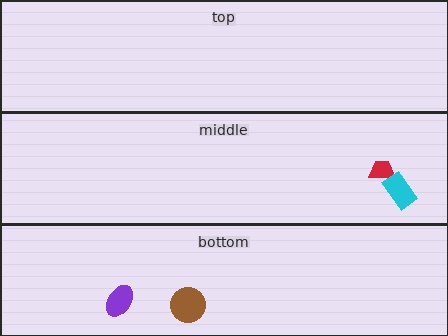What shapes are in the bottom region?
The purple ellipse, the brown circle.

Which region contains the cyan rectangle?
The middle region.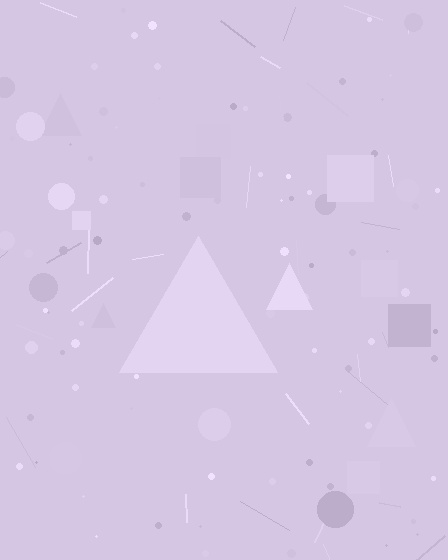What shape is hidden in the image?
A triangle is hidden in the image.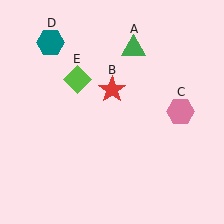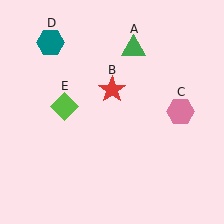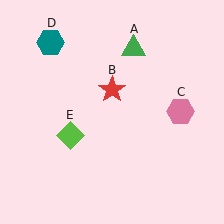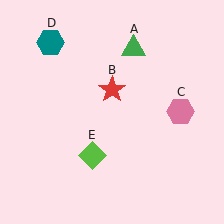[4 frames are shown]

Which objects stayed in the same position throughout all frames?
Green triangle (object A) and red star (object B) and pink hexagon (object C) and teal hexagon (object D) remained stationary.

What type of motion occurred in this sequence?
The lime diamond (object E) rotated counterclockwise around the center of the scene.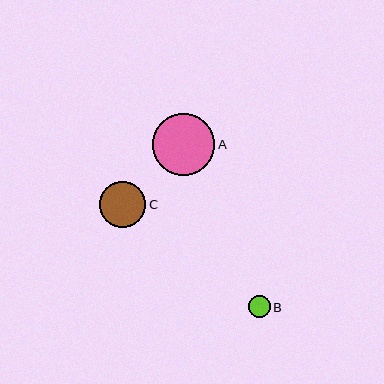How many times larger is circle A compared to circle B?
Circle A is approximately 2.9 times the size of circle B.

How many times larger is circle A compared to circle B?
Circle A is approximately 2.9 times the size of circle B.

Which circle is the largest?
Circle A is the largest with a size of approximately 62 pixels.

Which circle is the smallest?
Circle B is the smallest with a size of approximately 22 pixels.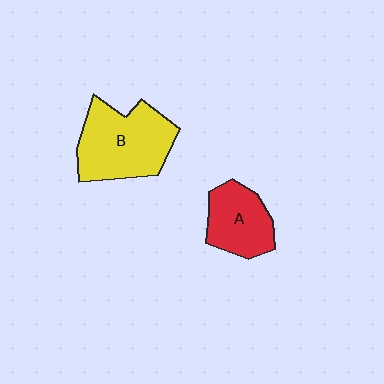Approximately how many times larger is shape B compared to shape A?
Approximately 1.6 times.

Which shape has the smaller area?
Shape A (red).